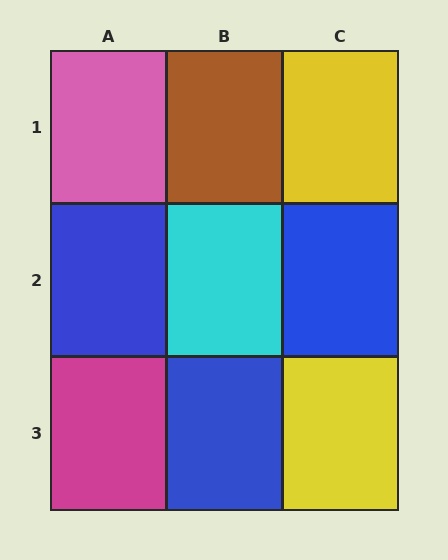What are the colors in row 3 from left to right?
Magenta, blue, yellow.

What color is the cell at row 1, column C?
Yellow.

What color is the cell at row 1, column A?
Pink.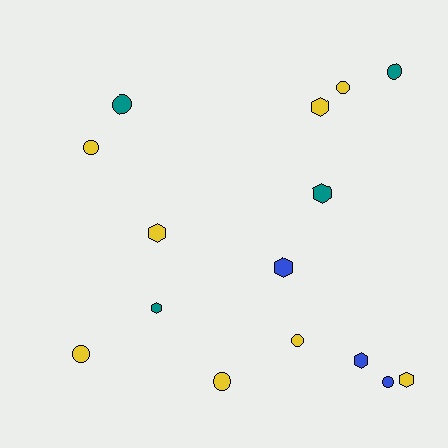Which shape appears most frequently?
Circle, with 8 objects.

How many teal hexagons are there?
There are 2 teal hexagons.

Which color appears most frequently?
Yellow, with 8 objects.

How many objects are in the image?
There are 15 objects.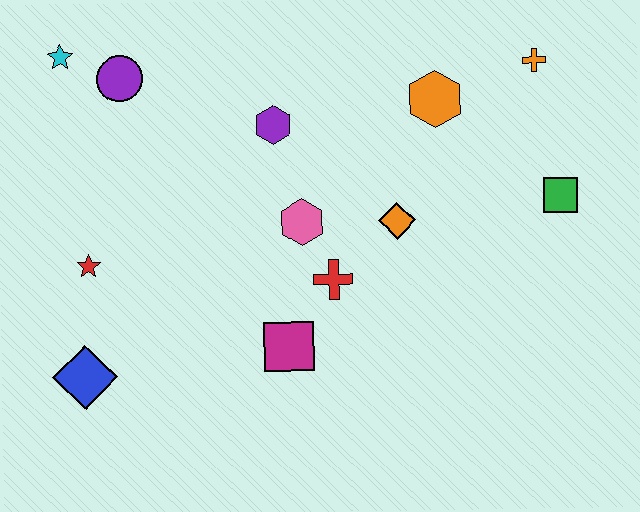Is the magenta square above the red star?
No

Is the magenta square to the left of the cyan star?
No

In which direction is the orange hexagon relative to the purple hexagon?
The orange hexagon is to the right of the purple hexagon.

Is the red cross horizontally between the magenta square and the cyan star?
No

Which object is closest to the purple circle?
The cyan star is closest to the purple circle.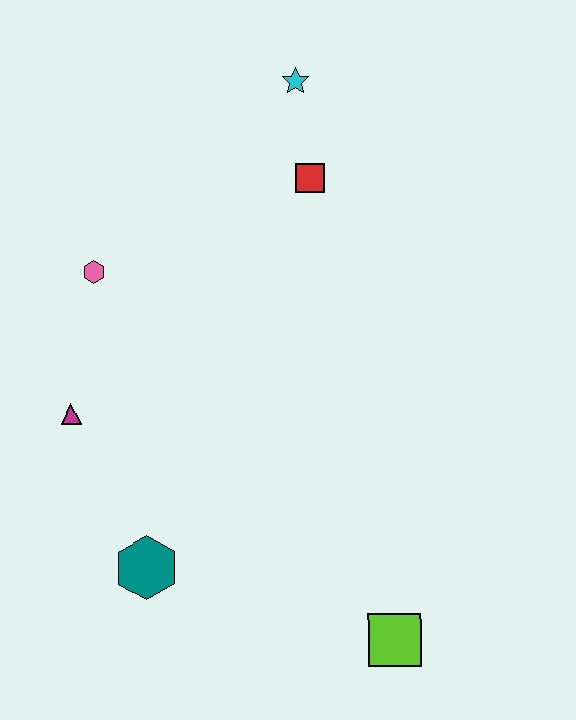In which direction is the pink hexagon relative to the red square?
The pink hexagon is to the left of the red square.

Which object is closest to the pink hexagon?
The magenta triangle is closest to the pink hexagon.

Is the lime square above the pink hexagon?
No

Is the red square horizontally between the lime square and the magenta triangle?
Yes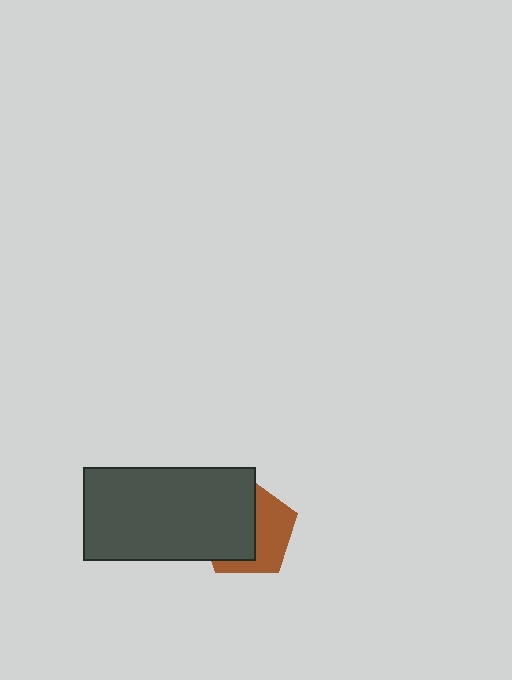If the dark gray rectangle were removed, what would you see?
You would see the complete brown pentagon.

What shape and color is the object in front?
The object in front is a dark gray rectangle.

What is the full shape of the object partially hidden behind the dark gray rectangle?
The partially hidden object is a brown pentagon.